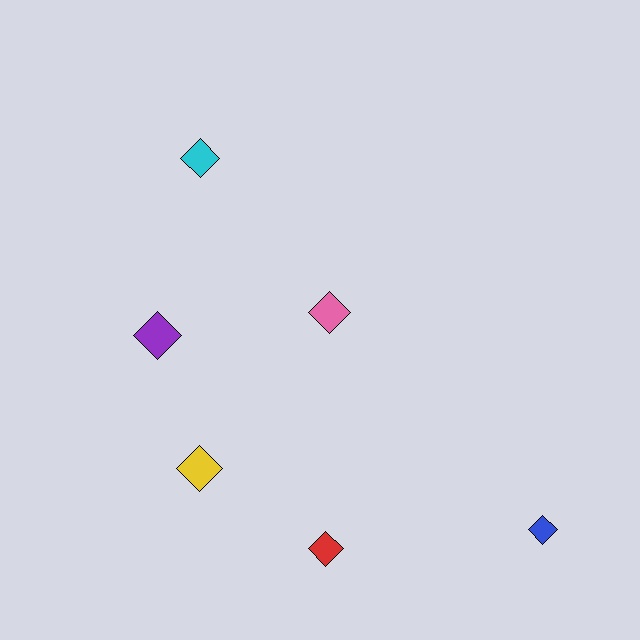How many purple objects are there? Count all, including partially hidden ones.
There is 1 purple object.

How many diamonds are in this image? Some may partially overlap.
There are 6 diamonds.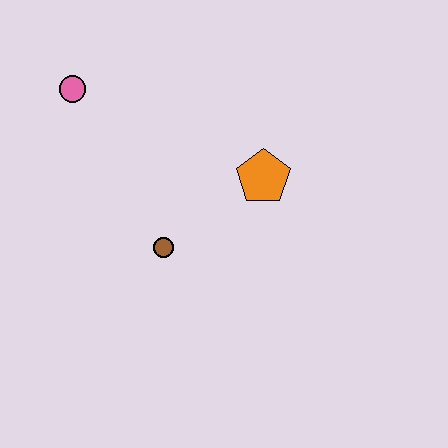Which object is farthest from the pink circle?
The orange pentagon is farthest from the pink circle.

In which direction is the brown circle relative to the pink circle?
The brown circle is below the pink circle.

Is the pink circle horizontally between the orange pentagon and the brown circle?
No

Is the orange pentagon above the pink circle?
No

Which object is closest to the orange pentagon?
The brown circle is closest to the orange pentagon.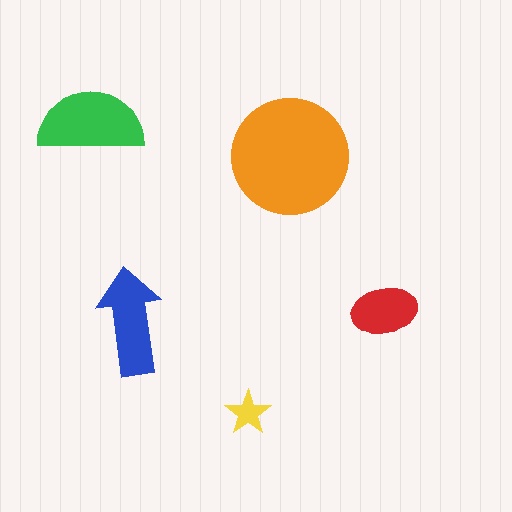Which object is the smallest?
The yellow star.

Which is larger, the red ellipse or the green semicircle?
The green semicircle.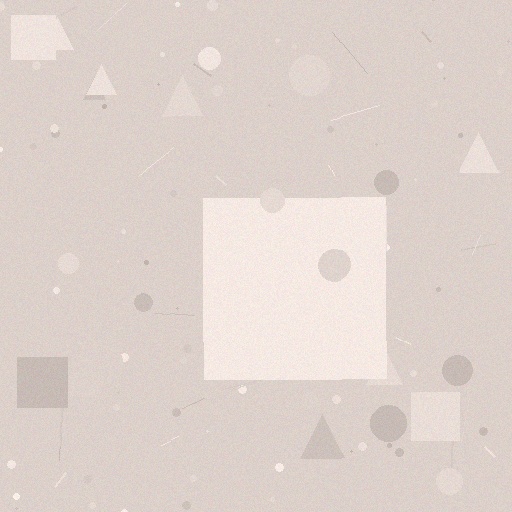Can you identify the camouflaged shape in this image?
The camouflaged shape is a square.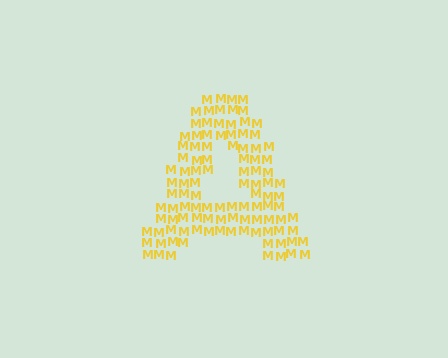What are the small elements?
The small elements are letter M's.